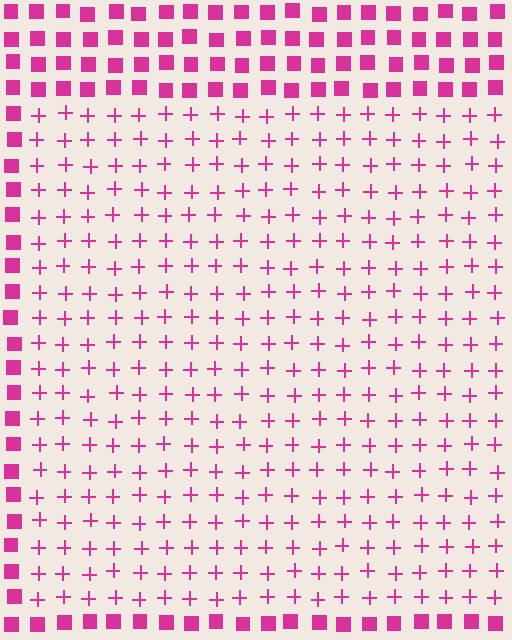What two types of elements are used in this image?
The image uses plus signs inside the rectangle region and squares outside it.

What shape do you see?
I see a rectangle.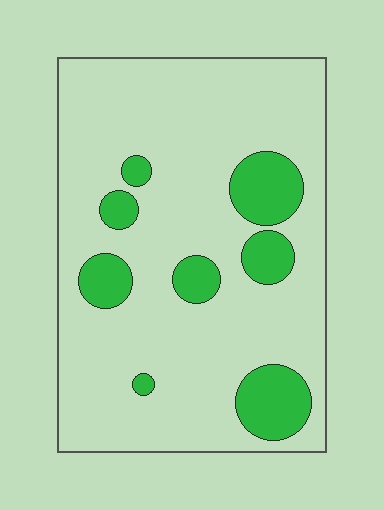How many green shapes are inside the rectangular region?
8.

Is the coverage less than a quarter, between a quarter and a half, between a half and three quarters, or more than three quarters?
Less than a quarter.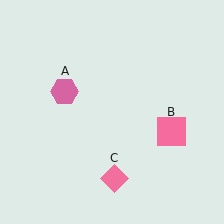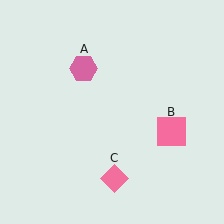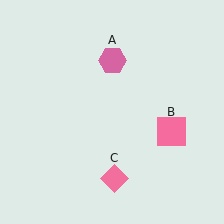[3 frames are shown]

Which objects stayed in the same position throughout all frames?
Pink square (object B) and pink diamond (object C) remained stationary.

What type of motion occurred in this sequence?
The pink hexagon (object A) rotated clockwise around the center of the scene.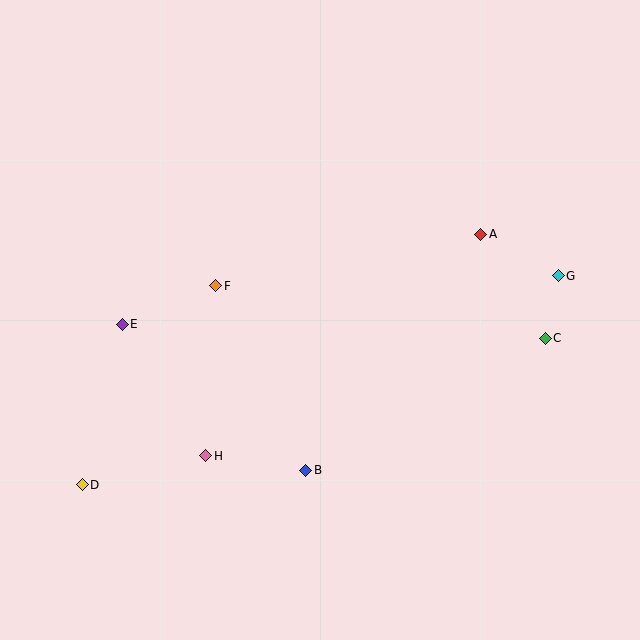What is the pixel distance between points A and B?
The distance between A and B is 294 pixels.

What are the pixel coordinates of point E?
Point E is at (122, 324).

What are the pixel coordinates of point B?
Point B is at (306, 470).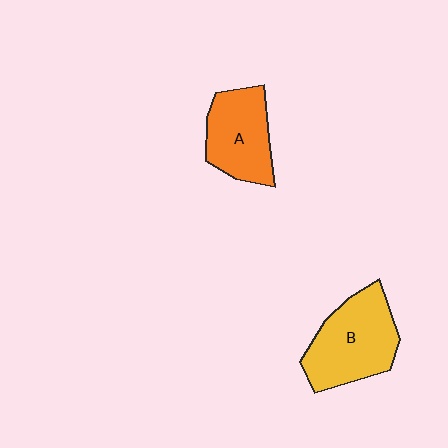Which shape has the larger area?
Shape B (yellow).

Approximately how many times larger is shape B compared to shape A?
Approximately 1.3 times.